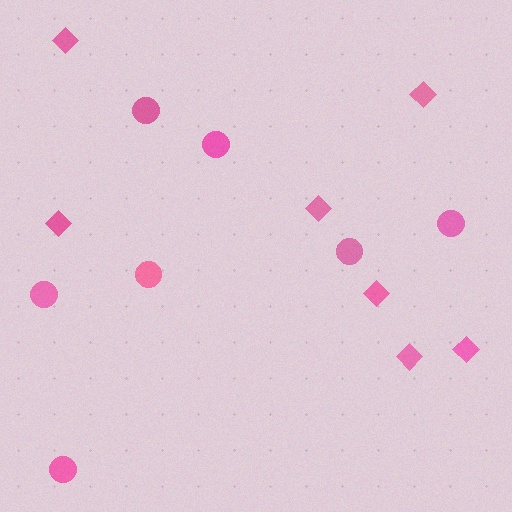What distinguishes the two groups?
There are 2 groups: one group of diamonds (7) and one group of circles (7).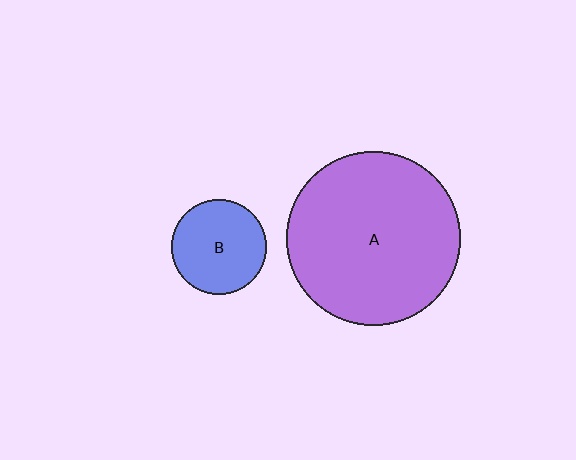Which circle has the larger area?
Circle A (purple).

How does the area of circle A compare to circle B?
Approximately 3.3 times.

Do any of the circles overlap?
No, none of the circles overlap.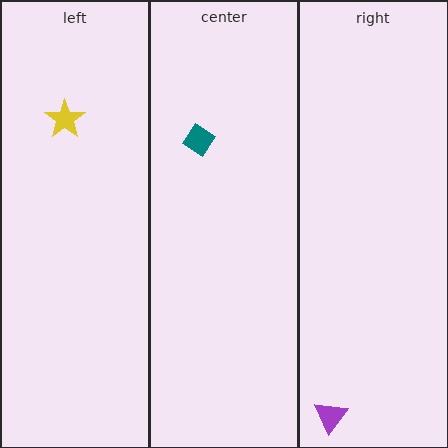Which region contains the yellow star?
The left region.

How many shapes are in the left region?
1.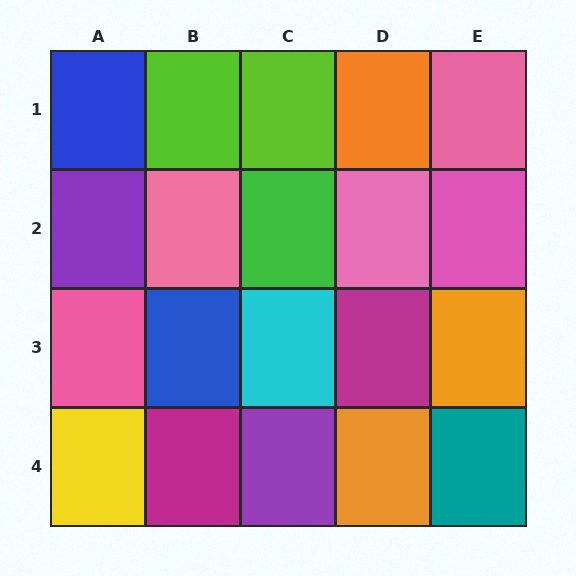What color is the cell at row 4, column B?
Magenta.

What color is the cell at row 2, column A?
Purple.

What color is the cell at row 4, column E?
Teal.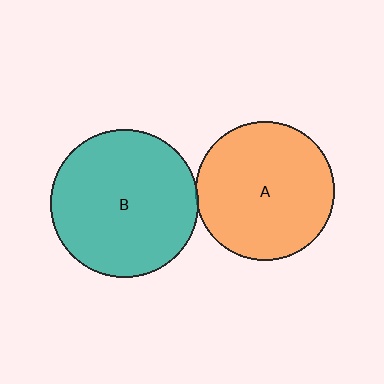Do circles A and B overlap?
Yes.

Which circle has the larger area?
Circle B (teal).